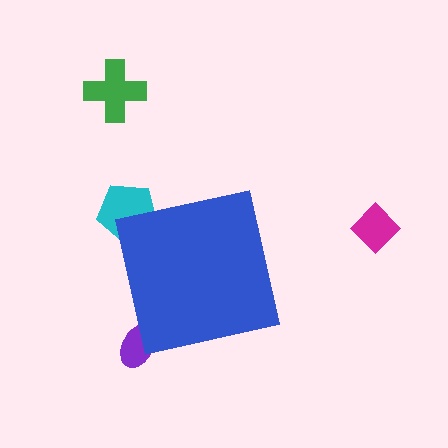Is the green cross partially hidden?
No, the green cross is fully visible.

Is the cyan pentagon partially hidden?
Yes, the cyan pentagon is partially hidden behind the blue square.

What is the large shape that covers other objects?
A blue square.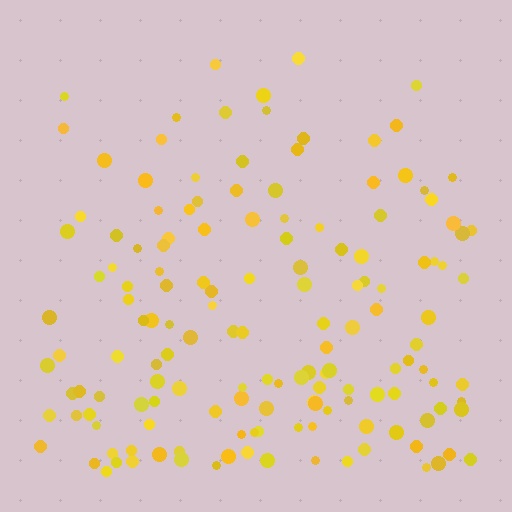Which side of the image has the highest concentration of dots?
The bottom.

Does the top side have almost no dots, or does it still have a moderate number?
Still a moderate number, just noticeably fewer than the bottom.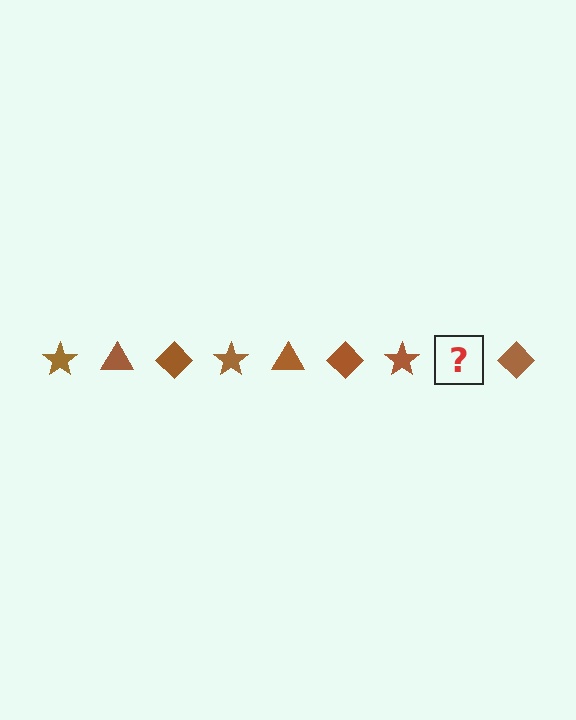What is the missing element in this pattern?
The missing element is a brown triangle.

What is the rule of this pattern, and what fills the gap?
The rule is that the pattern cycles through star, triangle, diamond shapes in brown. The gap should be filled with a brown triangle.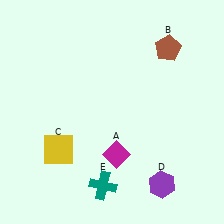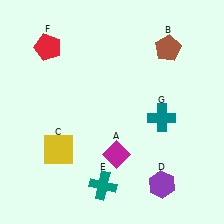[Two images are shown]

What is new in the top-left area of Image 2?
A red pentagon (F) was added in the top-left area of Image 2.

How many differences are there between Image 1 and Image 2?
There are 2 differences between the two images.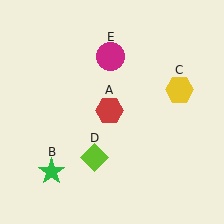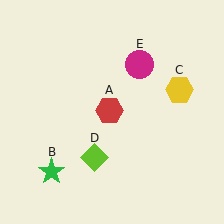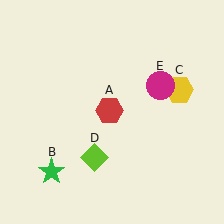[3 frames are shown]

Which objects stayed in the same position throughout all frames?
Red hexagon (object A) and green star (object B) and yellow hexagon (object C) and lime diamond (object D) remained stationary.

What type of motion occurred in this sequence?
The magenta circle (object E) rotated clockwise around the center of the scene.